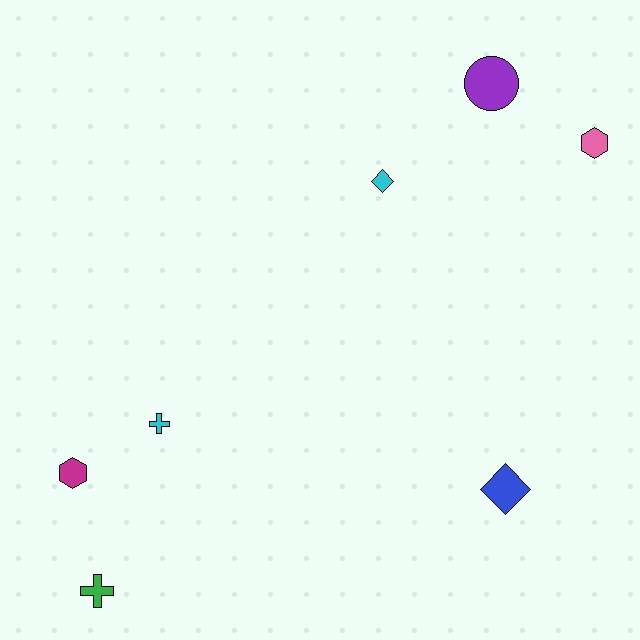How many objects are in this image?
There are 7 objects.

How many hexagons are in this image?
There are 2 hexagons.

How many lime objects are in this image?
There are no lime objects.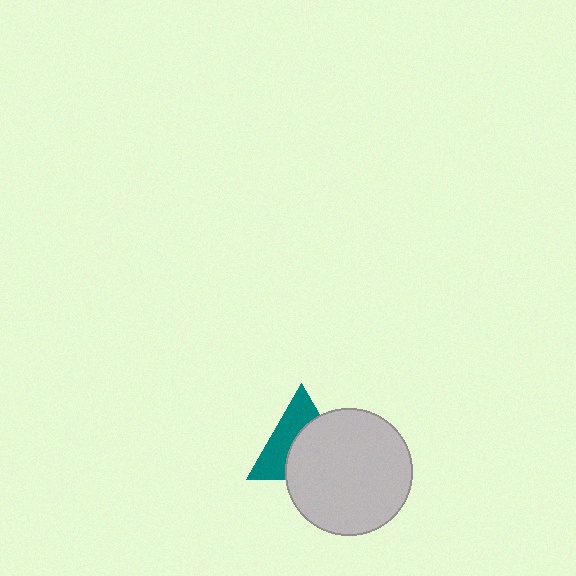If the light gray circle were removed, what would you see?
You would see the complete teal triangle.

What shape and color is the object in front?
The object in front is a light gray circle.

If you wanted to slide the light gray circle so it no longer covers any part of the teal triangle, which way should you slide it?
Slide it toward the lower-right — that is the most direct way to separate the two shapes.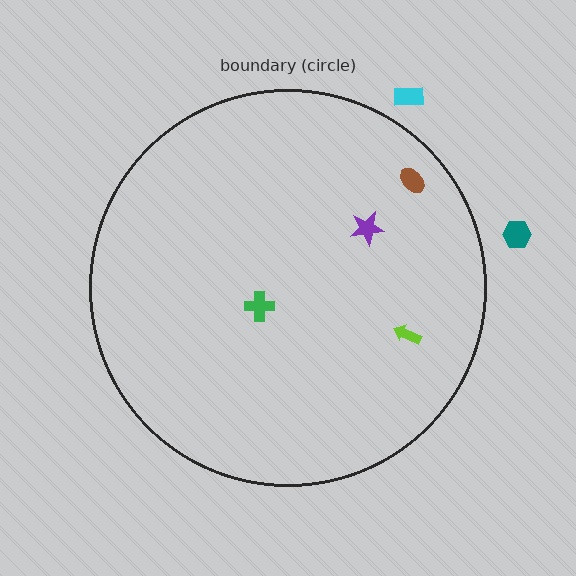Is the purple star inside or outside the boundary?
Inside.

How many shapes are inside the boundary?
4 inside, 2 outside.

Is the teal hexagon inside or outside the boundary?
Outside.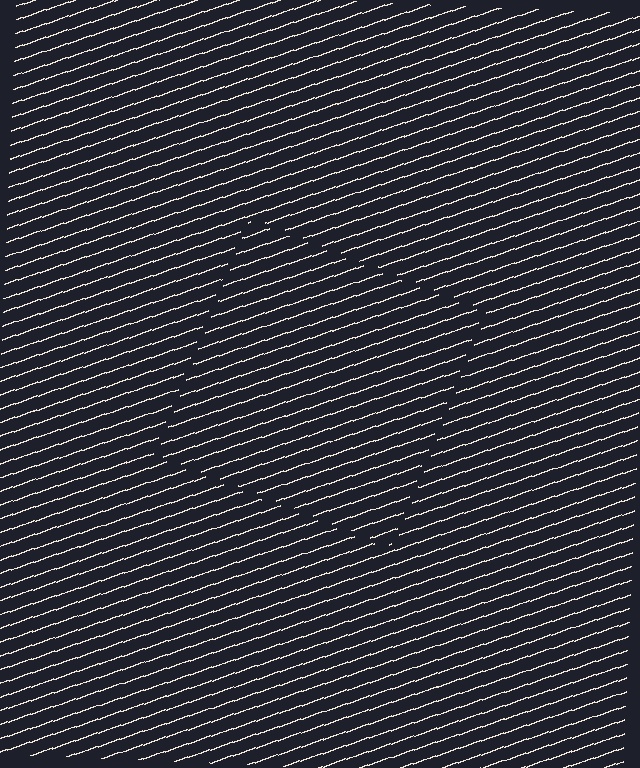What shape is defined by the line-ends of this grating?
An illusory square. The interior of the shape contains the same grating, shifted by half a period — the contour is defined by the phase discontinuity where line-ends from the inner and outer gratings abut.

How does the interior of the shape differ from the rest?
The interior of the shape contains the same grating, shifted by half a period — the contour is defined by the phase discontinuity where line-ends from the inner and outer gratings abut.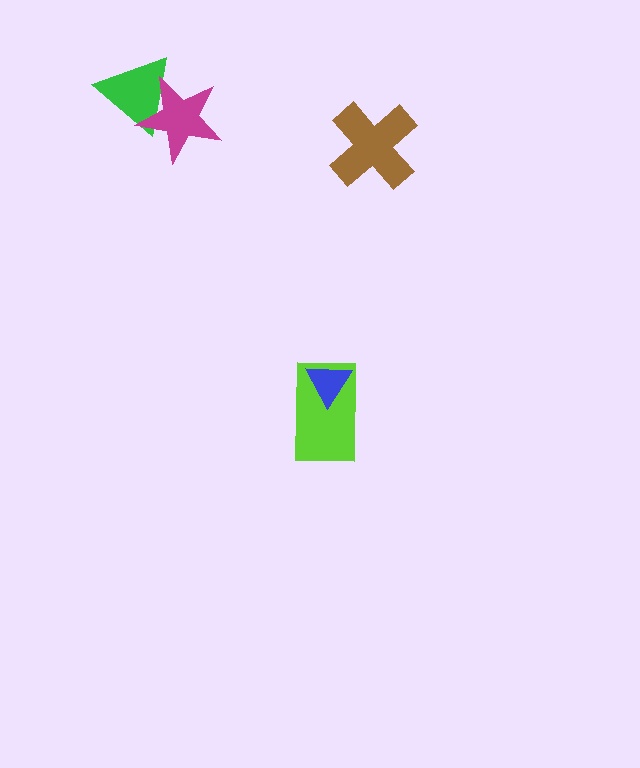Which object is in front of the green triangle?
The magenta star is in front of the green triangle.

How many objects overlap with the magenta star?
1 object overlaps with the magenta star.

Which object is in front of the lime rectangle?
The blue triangle is in front of the lime rectangle.